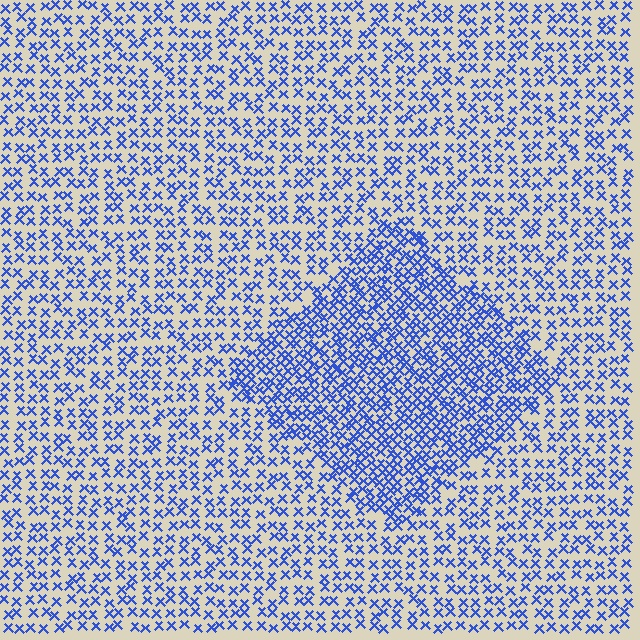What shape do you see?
I see a diamond.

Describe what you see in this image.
The image contains small blue elements arranged at two different densities. A diamond-shaped region is visible where the elements are more densely packed than the surrounding area.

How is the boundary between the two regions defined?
The boundary is defined by a change in element density (approximately 1.9x ratio). All elements are the same color, size, and shape.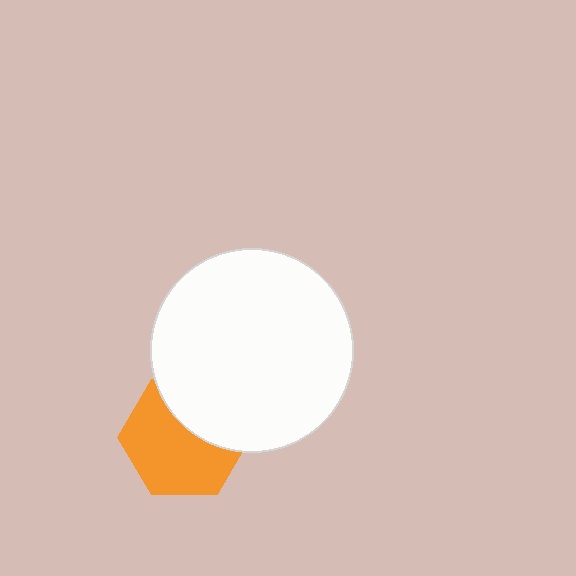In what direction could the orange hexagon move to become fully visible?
The orange hexagon could move down. That would shift it out from behind the white circle entirely.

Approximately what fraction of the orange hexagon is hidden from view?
Roughly 36% of the orange hexagon is hidden behind the white circle.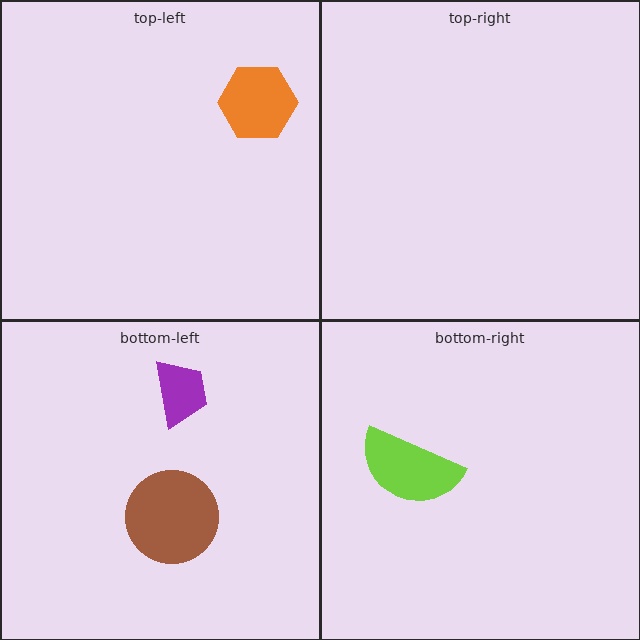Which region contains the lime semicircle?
The bottom-right region.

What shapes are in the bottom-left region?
The purple trapezoid, the brown circle.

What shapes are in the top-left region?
The orange hexagon.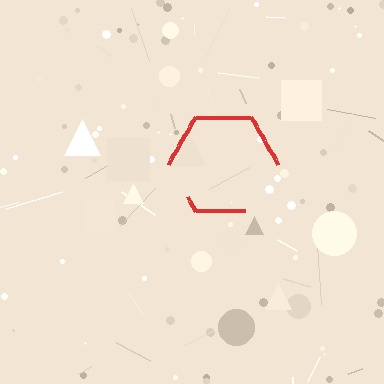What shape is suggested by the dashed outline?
The dashed outline suggests a hexagon.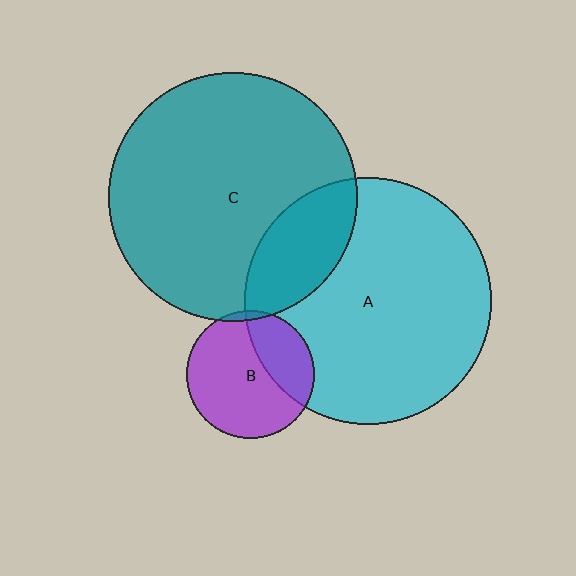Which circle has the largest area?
Circle C (teal).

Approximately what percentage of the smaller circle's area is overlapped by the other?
Approximately 20%.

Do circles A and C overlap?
Yes.